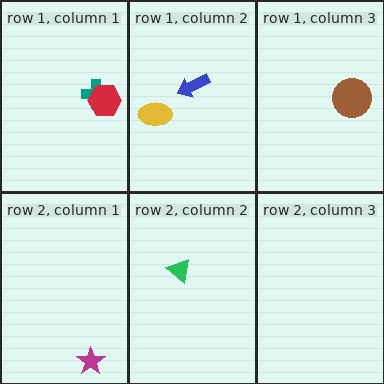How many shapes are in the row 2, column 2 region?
1.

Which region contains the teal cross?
The row 1, column 1 region.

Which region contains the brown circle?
The row 1, column 3 region.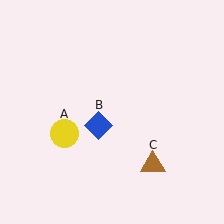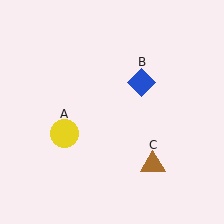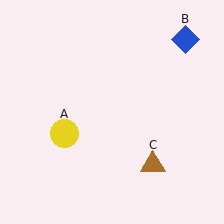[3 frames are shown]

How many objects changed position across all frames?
1 object changed position: blue diamond (object B).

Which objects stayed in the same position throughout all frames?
Yellow circle (object A) and brown triangle (object C) remained stationary.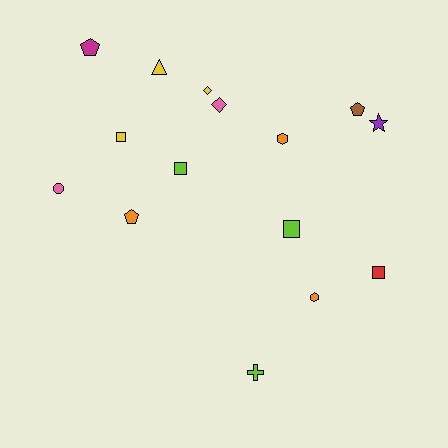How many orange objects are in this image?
There are 3 orange objects.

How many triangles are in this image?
There is 1 triangle.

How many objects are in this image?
There are 15 objects.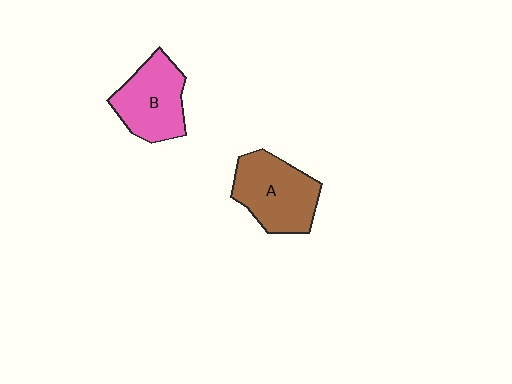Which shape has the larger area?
Shape A (brown).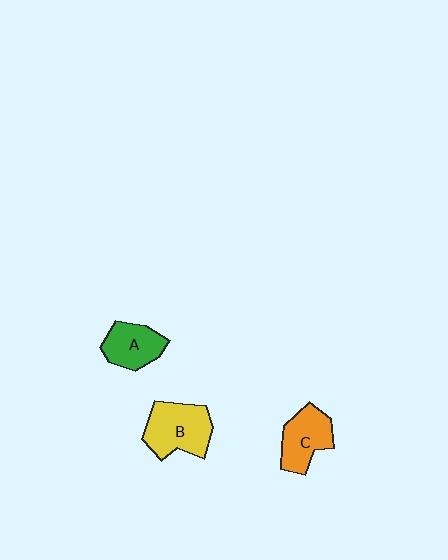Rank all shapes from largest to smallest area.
From largest to smallest: B (yellow), C (orange), A (green).